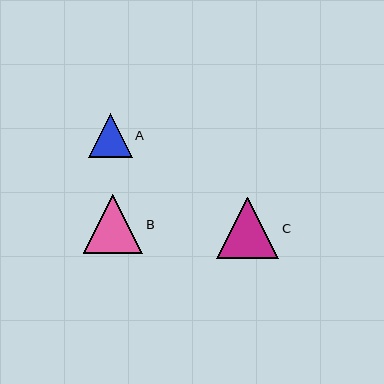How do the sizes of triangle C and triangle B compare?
Triangle C and triangle B are approximately the same size.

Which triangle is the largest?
Triangle C is the largest with a size of approximately 62 pixels.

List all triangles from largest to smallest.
From largest to smallest: C, B, A.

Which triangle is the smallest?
Triangle A is the smallest with a size of approximately 44 pixels.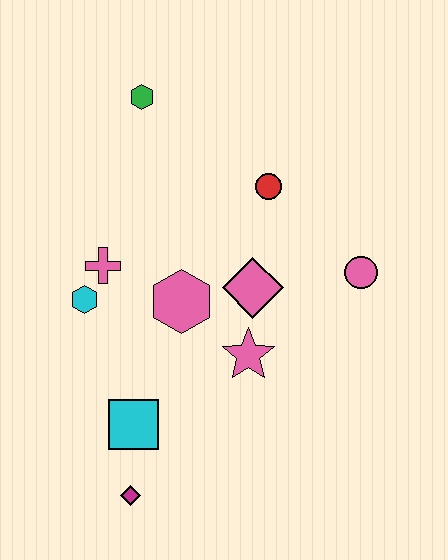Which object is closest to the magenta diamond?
The cyan square is closest to the magenta diamond.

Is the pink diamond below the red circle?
Yes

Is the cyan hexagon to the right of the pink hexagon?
No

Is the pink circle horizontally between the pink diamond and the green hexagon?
No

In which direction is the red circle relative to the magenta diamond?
The red circle is above the magenta diamond.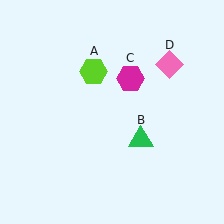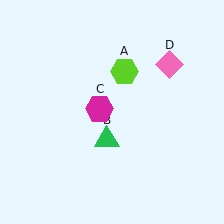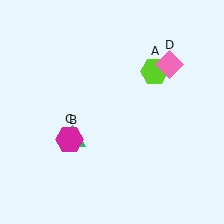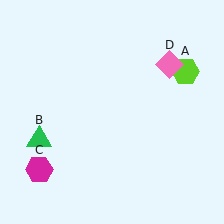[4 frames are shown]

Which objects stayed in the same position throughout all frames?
Pink diamond (object D) remained stationary.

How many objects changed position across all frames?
3 objects changed position: lime hexagon (object A), green triangle (object B), magenta hexagon (object C).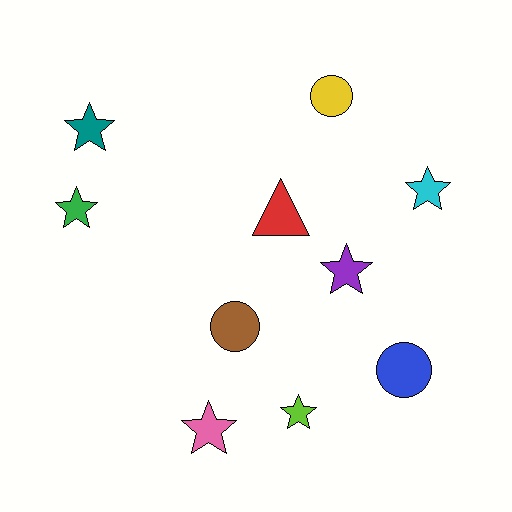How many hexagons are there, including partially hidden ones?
There are no hexagons.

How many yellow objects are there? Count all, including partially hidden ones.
There is 1 yellow object.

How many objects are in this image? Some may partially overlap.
There are 10 objects.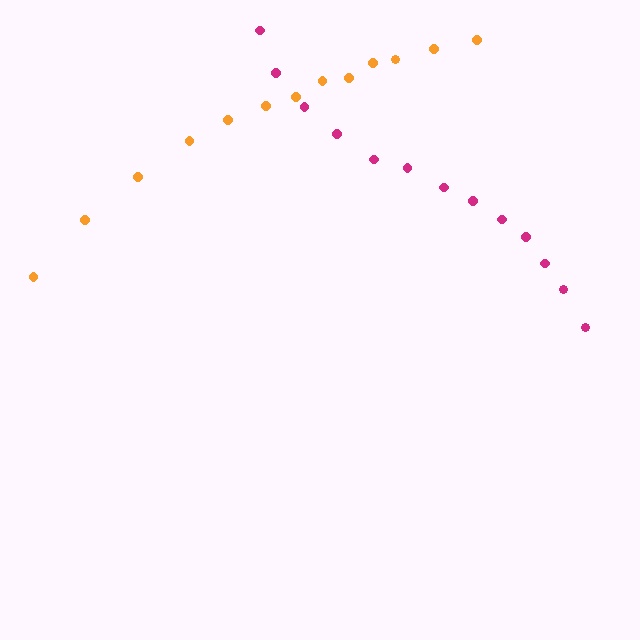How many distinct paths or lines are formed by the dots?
There are 2 distinct paths.